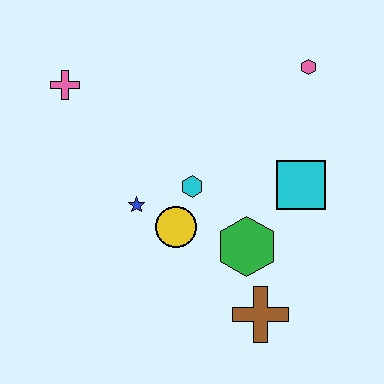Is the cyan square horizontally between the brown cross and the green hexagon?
No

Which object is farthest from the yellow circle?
The pink hexagon is farthest from the yellow circle.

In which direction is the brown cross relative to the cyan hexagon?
The brown cross is below the cyan hexagon.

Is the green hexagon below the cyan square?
Yes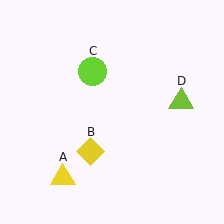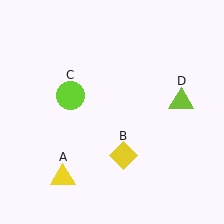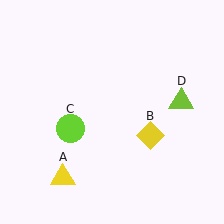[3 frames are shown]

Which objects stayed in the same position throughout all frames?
Yellow triangle (object A) and lime triangle (object D) remained stationary.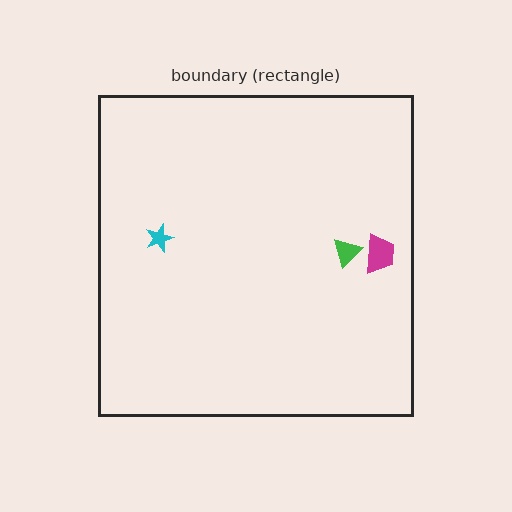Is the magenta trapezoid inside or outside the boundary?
Inside.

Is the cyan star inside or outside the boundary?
Inside.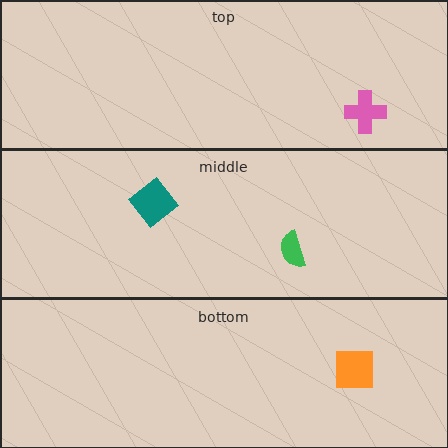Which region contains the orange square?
The bottom region.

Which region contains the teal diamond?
The middle region.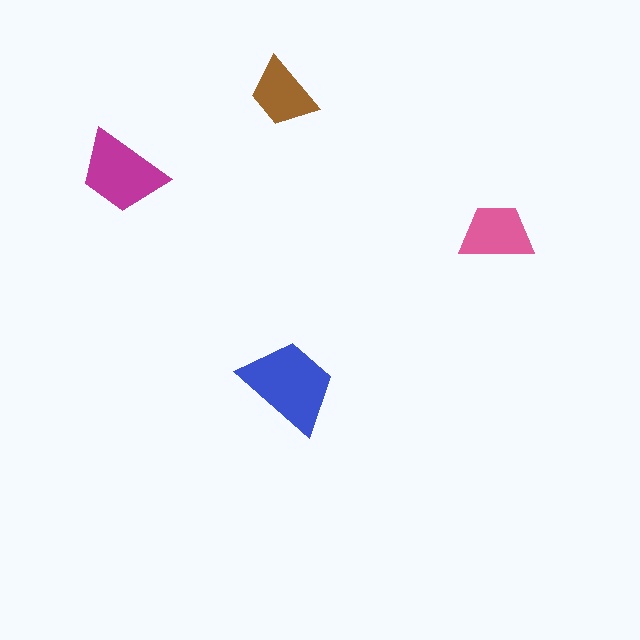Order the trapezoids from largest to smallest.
the blue one, the magenta one, the pink one, the brown one.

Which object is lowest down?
The blue trapezoid is bottommost.